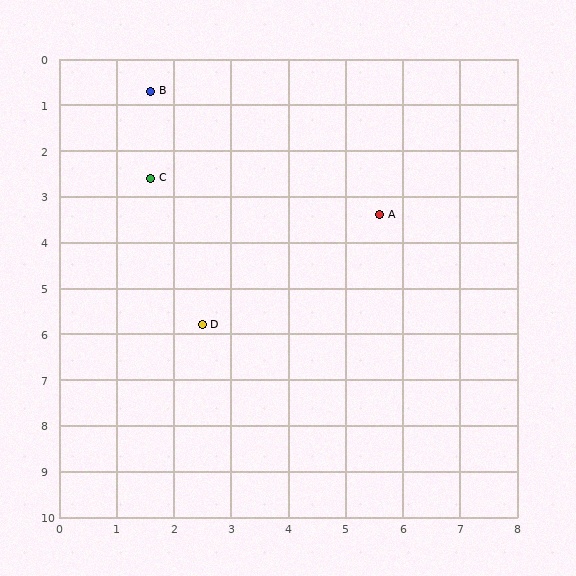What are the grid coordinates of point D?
Point D is at approximately (2.5, 5.8).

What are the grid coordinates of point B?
Point B is at approximately (1.6, 0.7).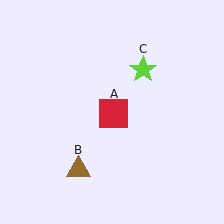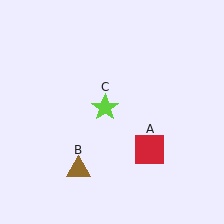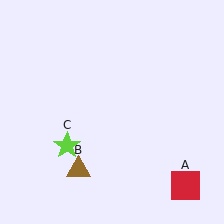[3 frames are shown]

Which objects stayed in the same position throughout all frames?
Brown triangle (object B) remained stationary.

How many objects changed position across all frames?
2 objects changed position: red square (object A), lime star (object C).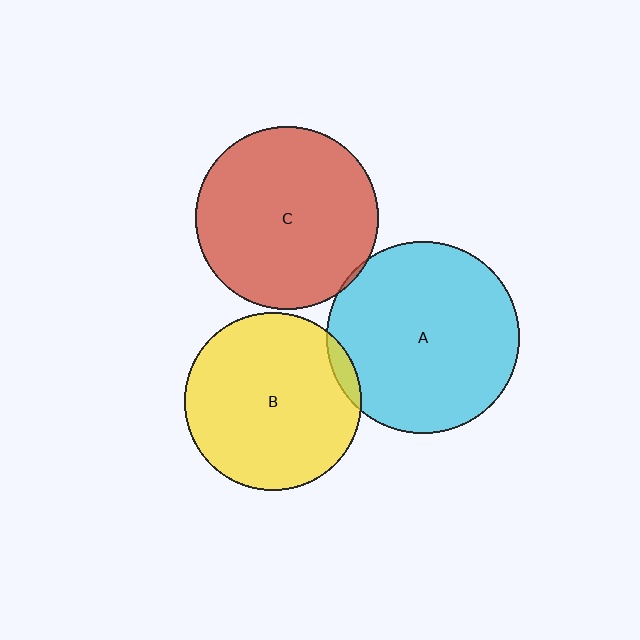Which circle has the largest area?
Circle A (cyan).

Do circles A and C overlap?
Yes.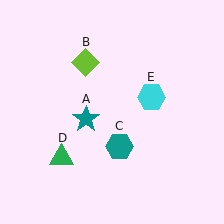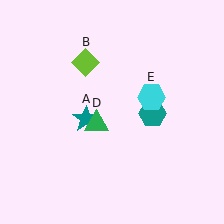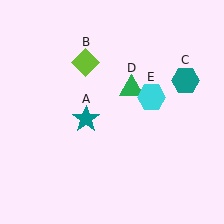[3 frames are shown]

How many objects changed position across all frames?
2 objects changed position: teal hexagon (object C), green triangle (object D).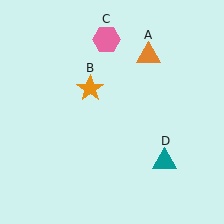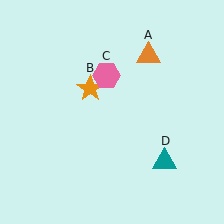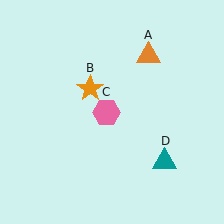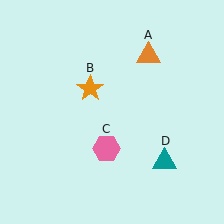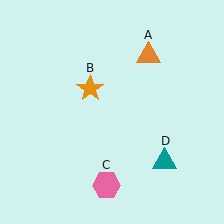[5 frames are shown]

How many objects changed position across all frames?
1 object changed position: pink hexagon (object C).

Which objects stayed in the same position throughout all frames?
Orange triangle (object A) and orange star (object B) and teal triangle (object D) remained stationary.